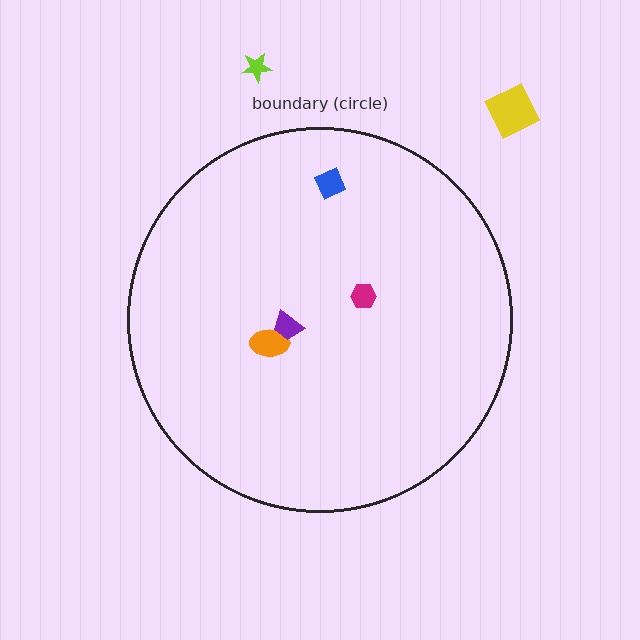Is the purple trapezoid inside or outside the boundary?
Inside.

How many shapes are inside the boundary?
4 inside, 2 outside.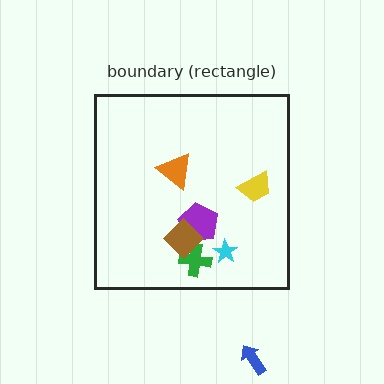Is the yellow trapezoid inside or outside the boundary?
Inside.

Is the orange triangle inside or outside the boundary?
Inside.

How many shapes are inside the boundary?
6 inside, 1 outside.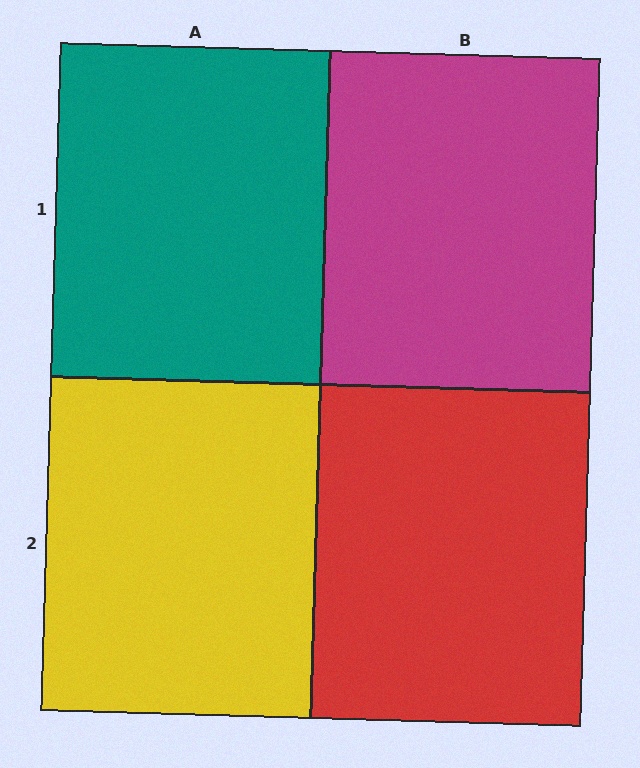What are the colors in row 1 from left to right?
Teal, magenta.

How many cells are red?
1 cell is red.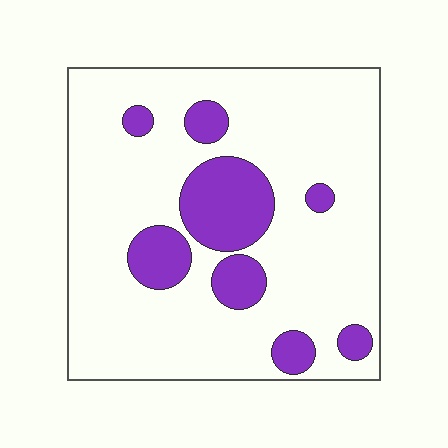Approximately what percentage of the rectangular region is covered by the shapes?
Approximately 20%.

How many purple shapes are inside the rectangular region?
8.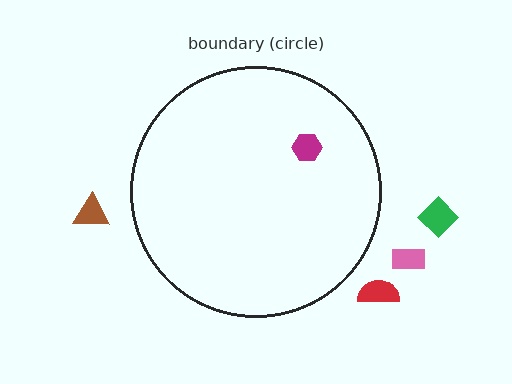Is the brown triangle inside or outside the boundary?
Outside.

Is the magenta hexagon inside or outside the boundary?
Inside.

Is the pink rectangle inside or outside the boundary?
Outside.